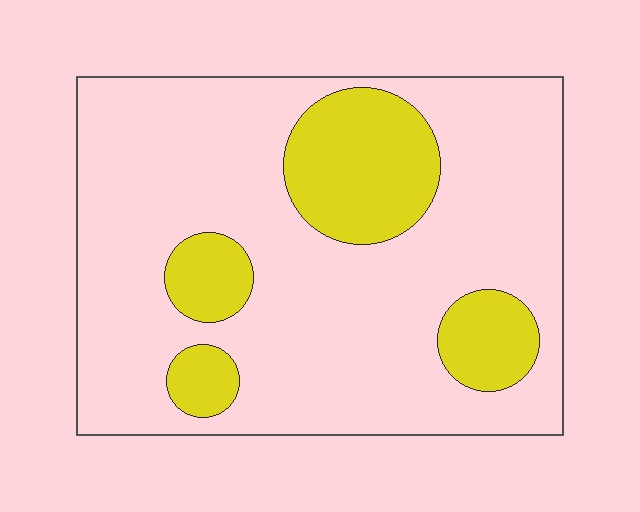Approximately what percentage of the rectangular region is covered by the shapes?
Approximately 20%.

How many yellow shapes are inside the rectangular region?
4.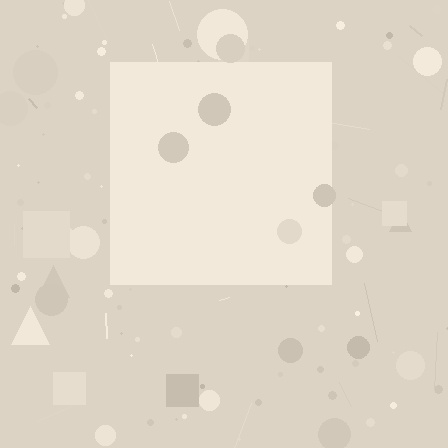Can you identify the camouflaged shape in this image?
The camouflaged shape is a square.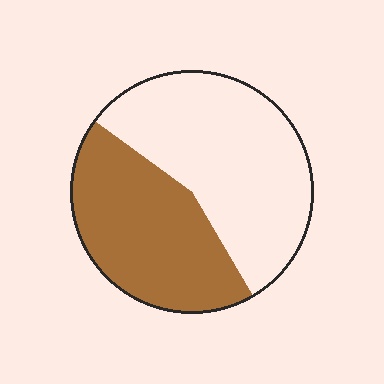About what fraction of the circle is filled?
About two fifths (2/5).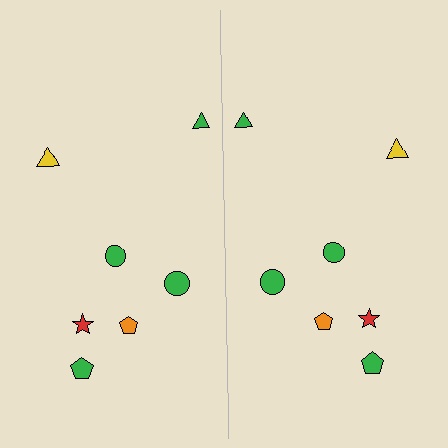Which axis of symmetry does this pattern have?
The pattern has a vertical axis of symmetry running through the center of the image.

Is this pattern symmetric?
Yes, this pattern has bilateral (reflection) symmetry.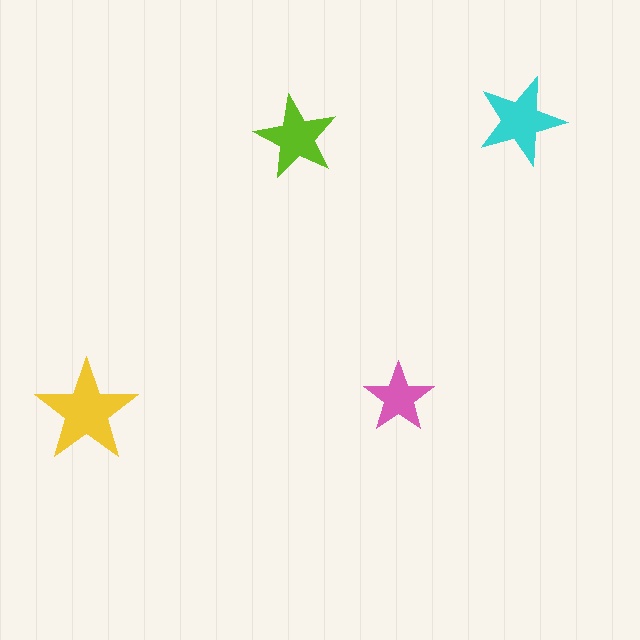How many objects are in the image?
There are 4 objects in the image.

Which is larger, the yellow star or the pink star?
The yellow one.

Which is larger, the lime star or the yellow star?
The yellow one.